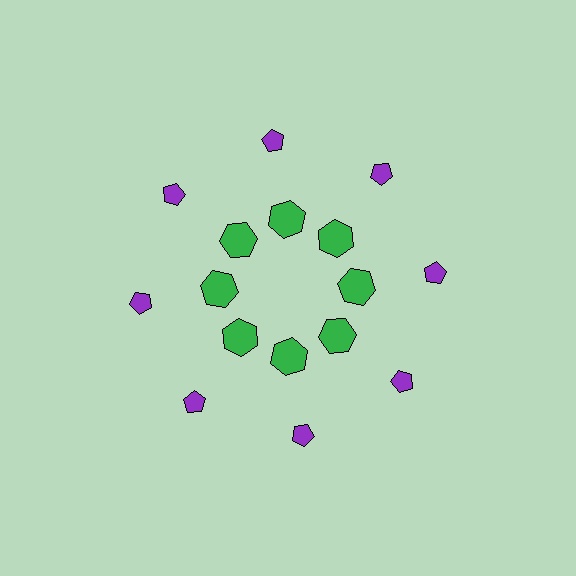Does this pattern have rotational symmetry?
Yes, this pattern has 8-fold rotational symmetry. It looks the same after rotating 45 degrees around the center.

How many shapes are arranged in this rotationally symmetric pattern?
There are 16 shapes, arranged in 8 groups of 2.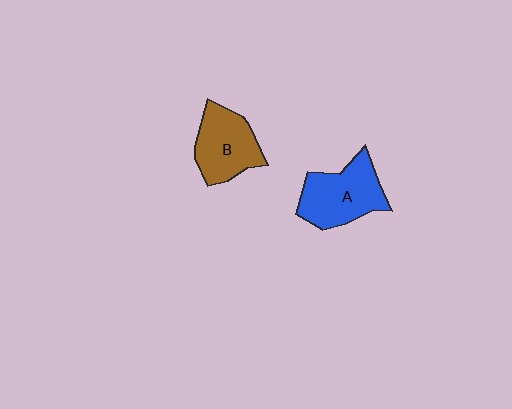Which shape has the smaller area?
Shape B (brown).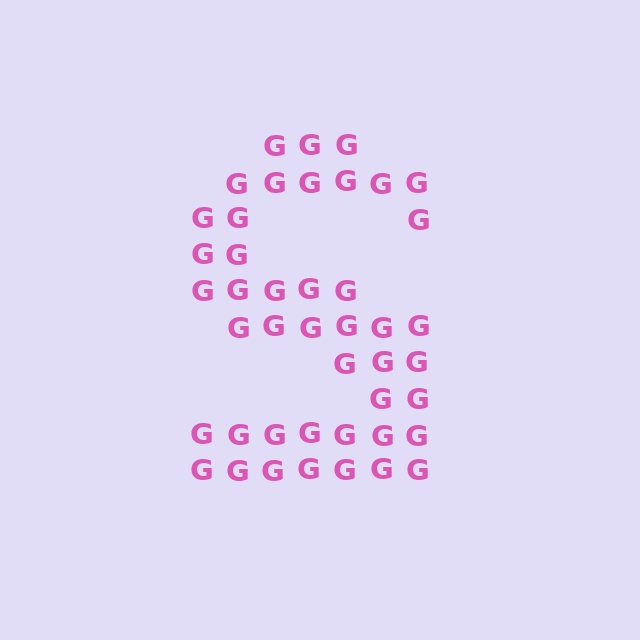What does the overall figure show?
The overall figure shows the letter S.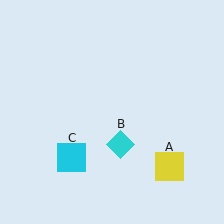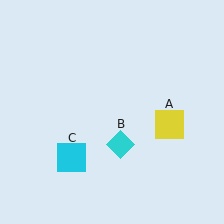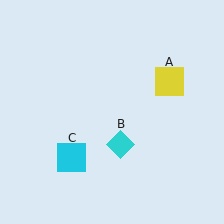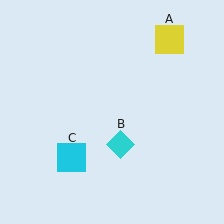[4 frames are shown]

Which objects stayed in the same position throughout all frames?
Cyan diamond (object B) and cyan square (object C) remained stationary.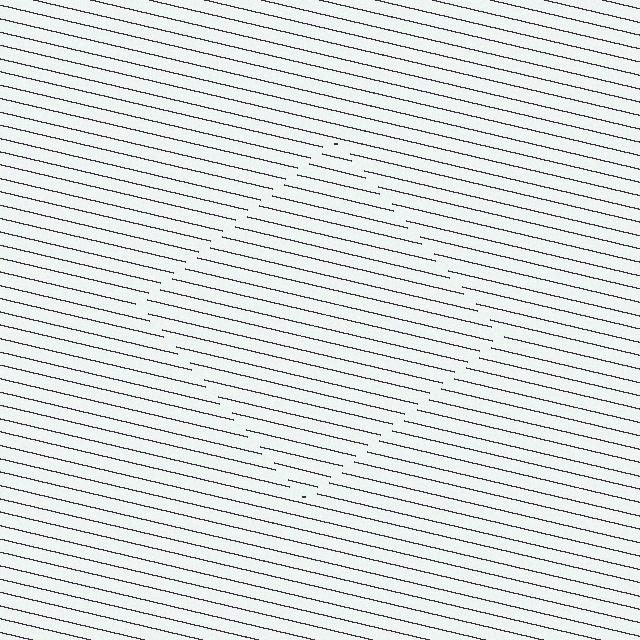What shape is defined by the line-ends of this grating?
An illusory square. The interior of the shape contains the same grating, shifted by half a period — the contour is defined by the phase discontinuity where line-ends from the inner and outer gratings abut.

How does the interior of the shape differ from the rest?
The interior of the shape contains the same grating, shifted by half a period — the contour is defined by the phase discontinuity where line-ends from the inner and outer gratings abut.